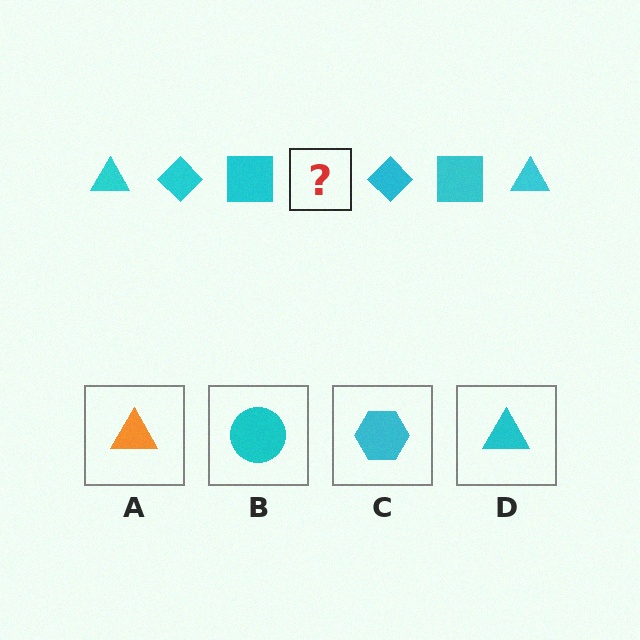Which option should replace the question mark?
Option D.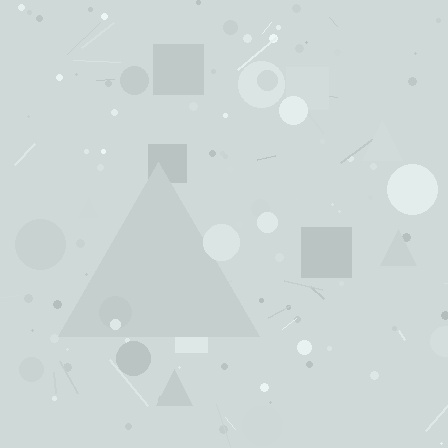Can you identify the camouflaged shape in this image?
The camouflaged shape is a triangle.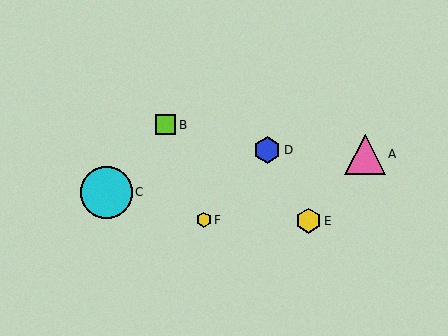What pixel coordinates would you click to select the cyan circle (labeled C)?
Click at (106, 192) to select the cyan circle C.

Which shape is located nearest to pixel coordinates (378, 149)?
The pink triangle (labeled A) at (365, 154) is nearest to that location.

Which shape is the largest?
The cyan circle (labeled C) is the largest.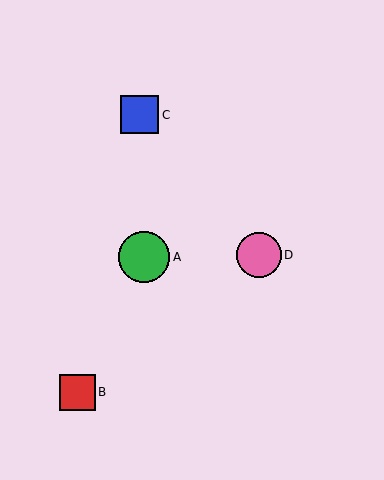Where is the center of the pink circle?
The center of the pink circle is at (259, 255).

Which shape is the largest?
The green circle (labeled A) is the largest.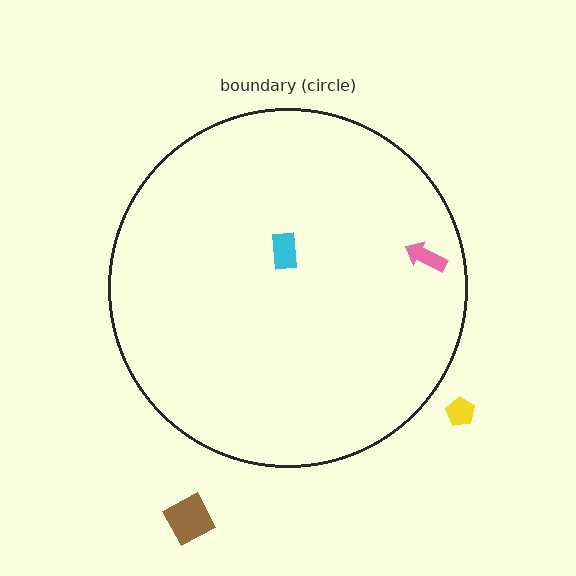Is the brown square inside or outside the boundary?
Outside.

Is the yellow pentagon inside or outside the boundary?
Outside.